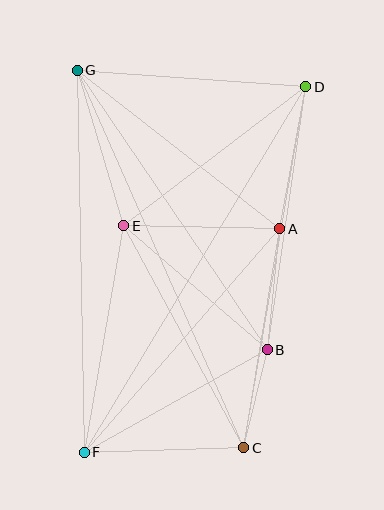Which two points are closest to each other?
Points B and C are closest to each other.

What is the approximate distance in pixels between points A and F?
The distance between A and F is approximately 297 pixels.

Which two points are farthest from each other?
Points D and F are farthest from each other.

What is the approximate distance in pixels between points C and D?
The distance between C and D is approximately 366 pixels.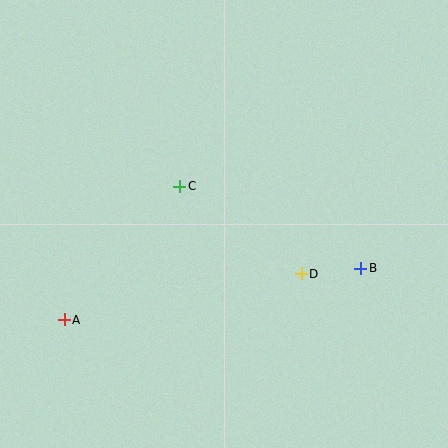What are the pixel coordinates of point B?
Point B is at (361, 268).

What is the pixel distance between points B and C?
The distance between B and C is 199 pixels.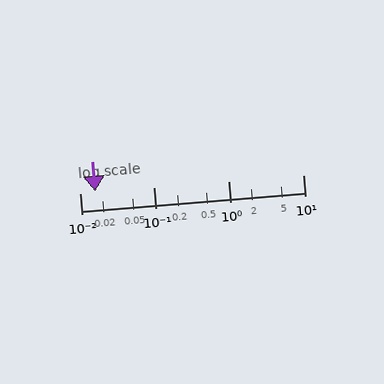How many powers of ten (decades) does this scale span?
The scale spans 3 decades, from 0.01 to 10.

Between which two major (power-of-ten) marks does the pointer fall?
The pointer is between 0.01 and 0.1.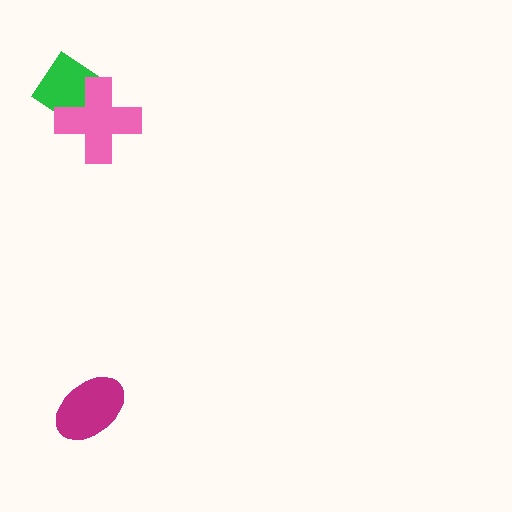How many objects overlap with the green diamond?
1 object overlaps with the green diamond.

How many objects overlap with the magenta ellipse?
0 objects overlap with the magenta ellipse.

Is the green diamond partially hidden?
Yes, it is partially covered by another shape.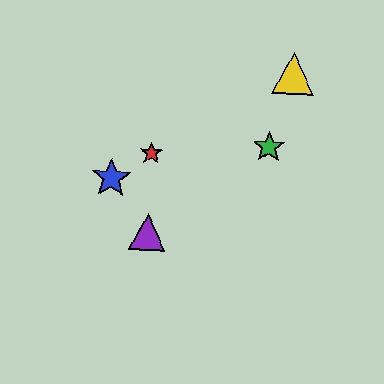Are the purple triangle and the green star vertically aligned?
No, the purple triangle is at x≈147 and the green star is at x≈269.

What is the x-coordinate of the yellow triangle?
The yellow triangle is at x≈294.